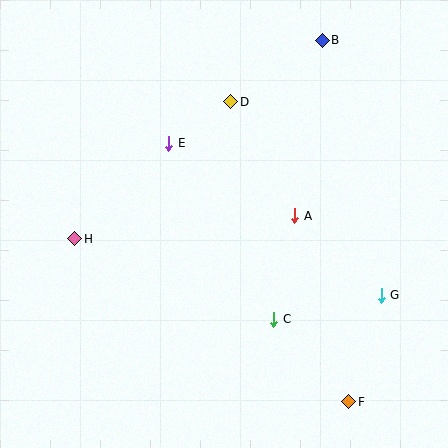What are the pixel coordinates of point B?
Point B is at (322, 40).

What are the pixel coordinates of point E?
Point E is at (169, 143).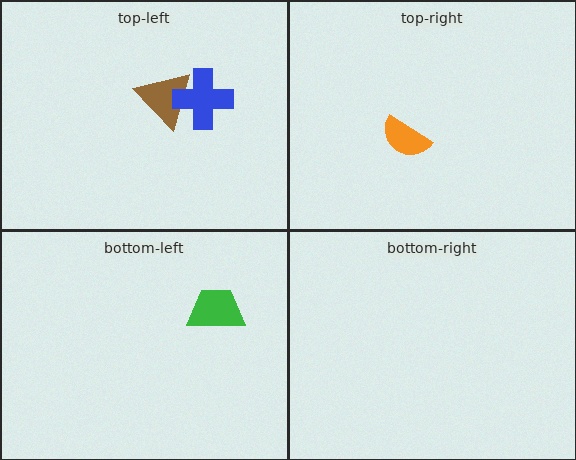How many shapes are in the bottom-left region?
1.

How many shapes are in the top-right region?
1.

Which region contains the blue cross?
The top-left region.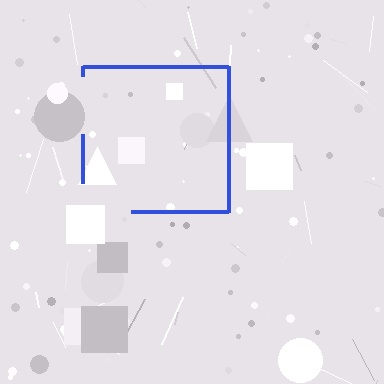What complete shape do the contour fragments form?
The contour fragments form a square.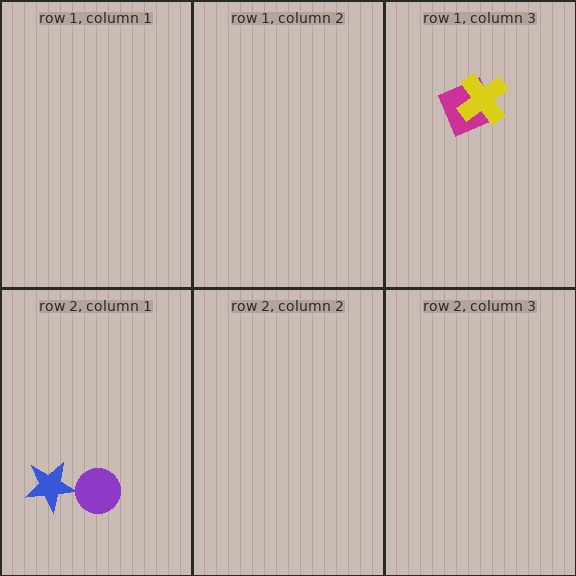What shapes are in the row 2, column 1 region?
The blue star, the purple circle.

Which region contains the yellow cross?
The row 1, column 3 region.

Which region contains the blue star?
The row 2, column 1 region.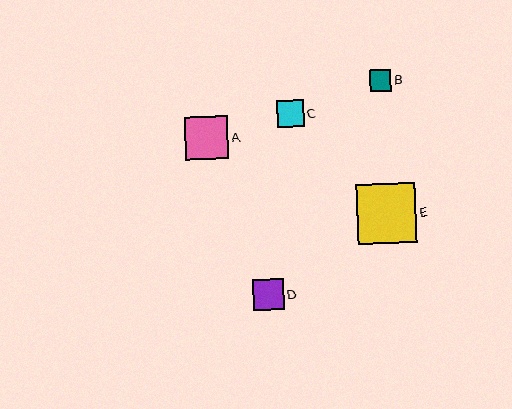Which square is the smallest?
Square B is the smallest with a size of approximately 22 pixels.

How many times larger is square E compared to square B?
Square E is approximately 2.7 times the size of square B.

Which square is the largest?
Square E is the largest with a size of approximately 59 pixels.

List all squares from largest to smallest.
From largest to smallest: E, A, D, C, B.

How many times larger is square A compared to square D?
Square A is approximately 1.4 times the size of square D.